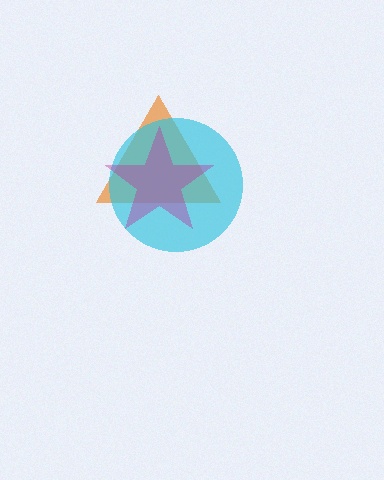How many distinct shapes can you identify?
There are 3 distinct shapes: an orange triangle, a cyan circle, a magenta star.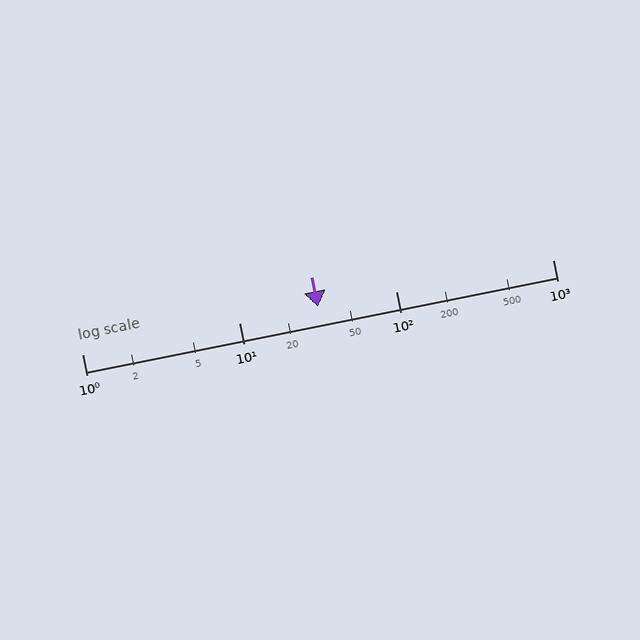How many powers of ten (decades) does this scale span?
The scale spans 3 decades, from 1 to 1000.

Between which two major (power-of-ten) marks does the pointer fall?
The pointer is between 10 and 100.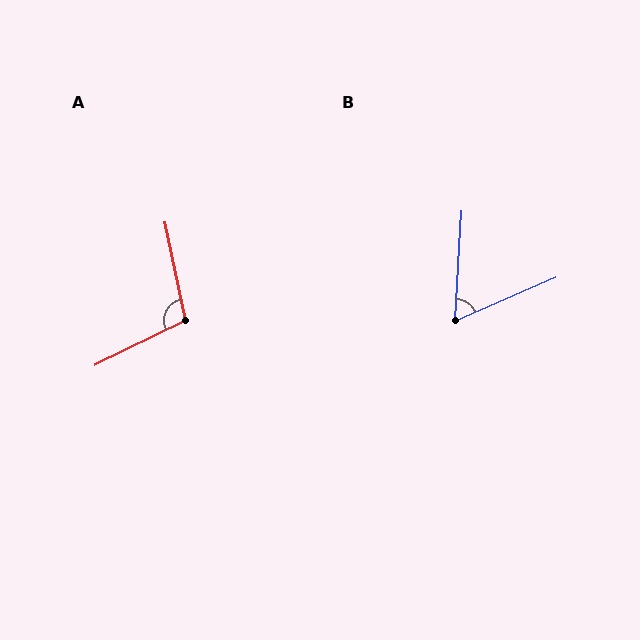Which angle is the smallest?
B, at approximately 63 degrees.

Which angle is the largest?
A, at approximately 104 degrees.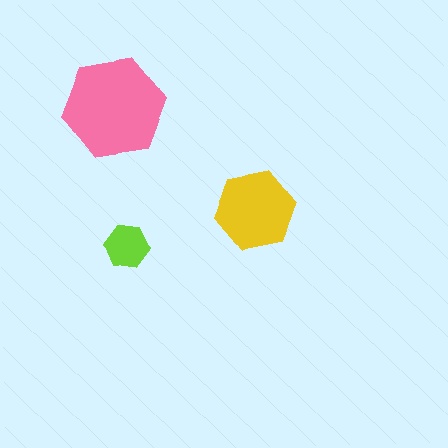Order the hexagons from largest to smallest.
the pink one, the yellow one, the lime one.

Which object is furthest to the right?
The yellow hexagon is rightmost.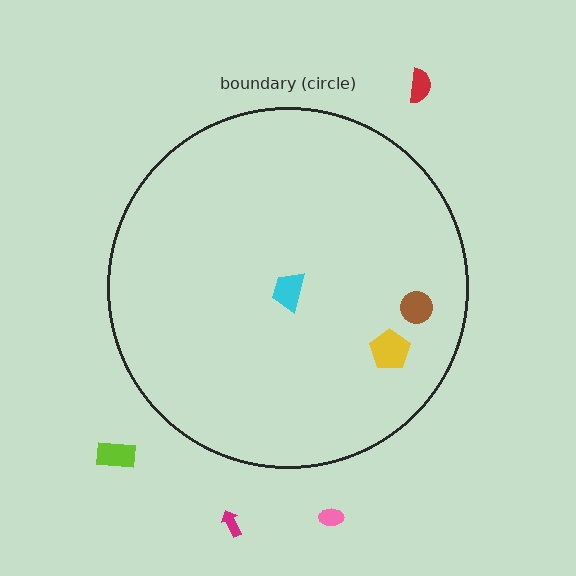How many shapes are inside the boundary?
3 inside, 4 outside.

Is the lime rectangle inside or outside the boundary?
Outside.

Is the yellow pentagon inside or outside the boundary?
Inside.